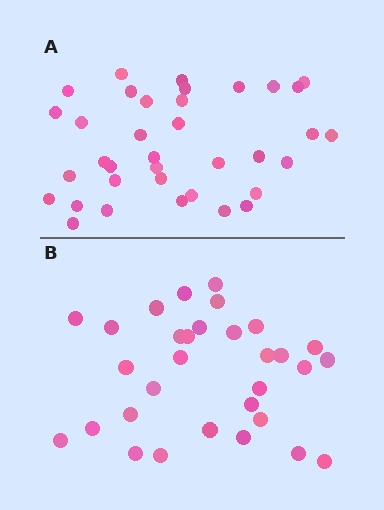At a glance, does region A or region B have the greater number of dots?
Region A (the top region) has more dots.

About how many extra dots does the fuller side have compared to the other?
Region A has about 5 more dots than region B.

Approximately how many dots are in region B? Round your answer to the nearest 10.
About 30 dots. (The exact count is 31, which rounds to 30.)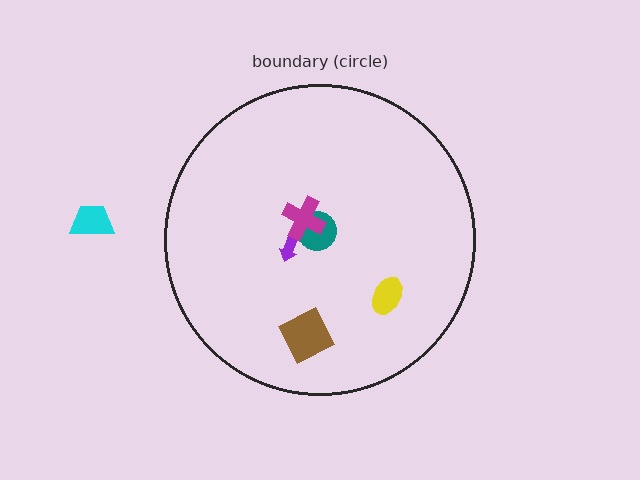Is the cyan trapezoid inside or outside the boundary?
Outside.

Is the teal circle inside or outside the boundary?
Inside.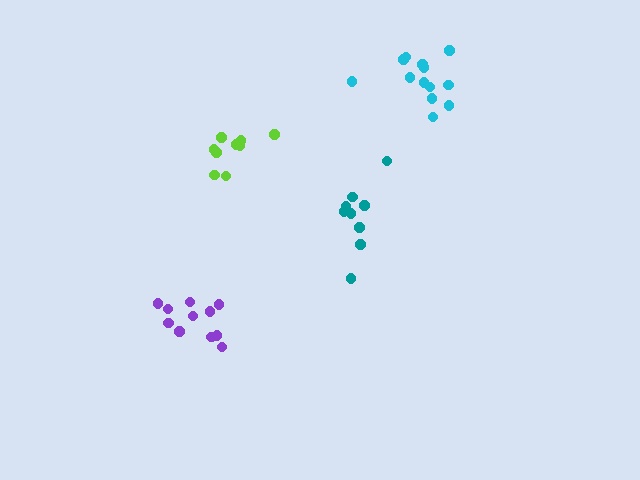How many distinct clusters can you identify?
There are 4 distinct clusters.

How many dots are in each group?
Group 1: 9 dots, Group 2: 9 dots, Group 3: 11 dots, Group 4: 13 dots (42 total).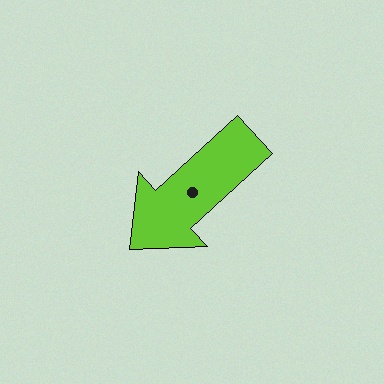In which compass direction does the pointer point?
Southwest.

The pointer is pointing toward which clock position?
Roughly 8 o'clock.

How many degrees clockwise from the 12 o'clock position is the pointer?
Approximately 228 degrees.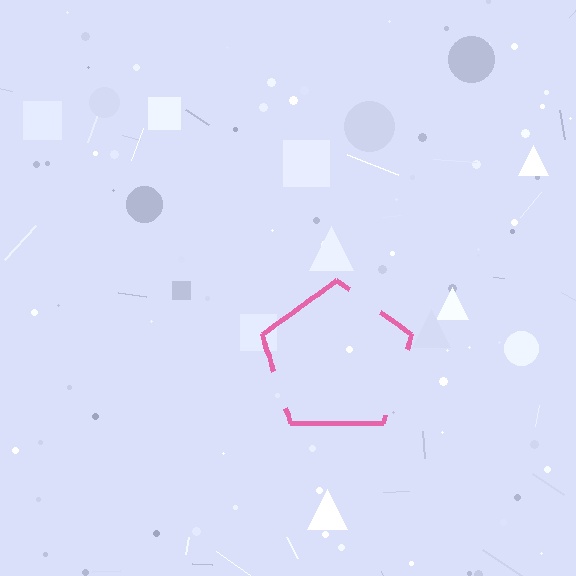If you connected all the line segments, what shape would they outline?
They would outline a pentagon.